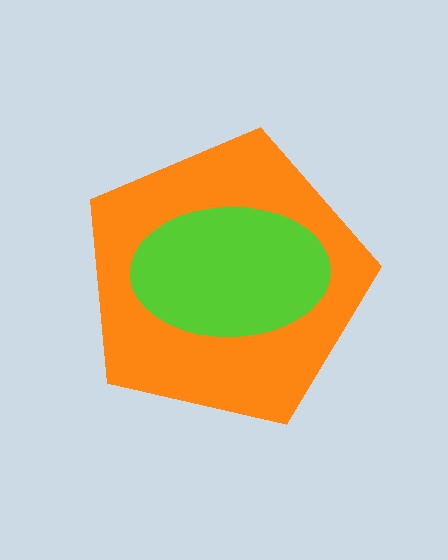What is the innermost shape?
The lime ellipse.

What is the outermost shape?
The orange pentagon.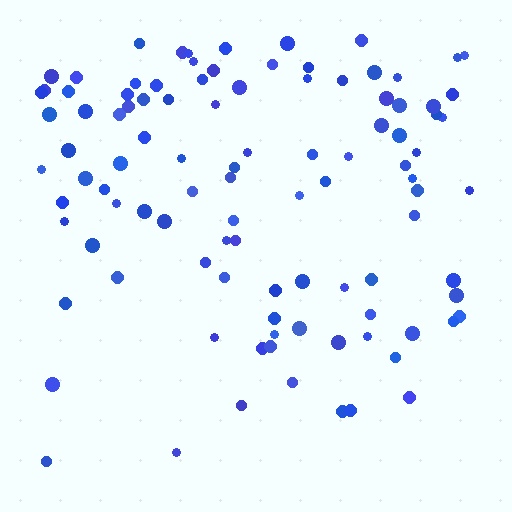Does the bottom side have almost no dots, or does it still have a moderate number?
Still a moderate number, just noticeably fewer than the top.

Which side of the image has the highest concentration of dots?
The top.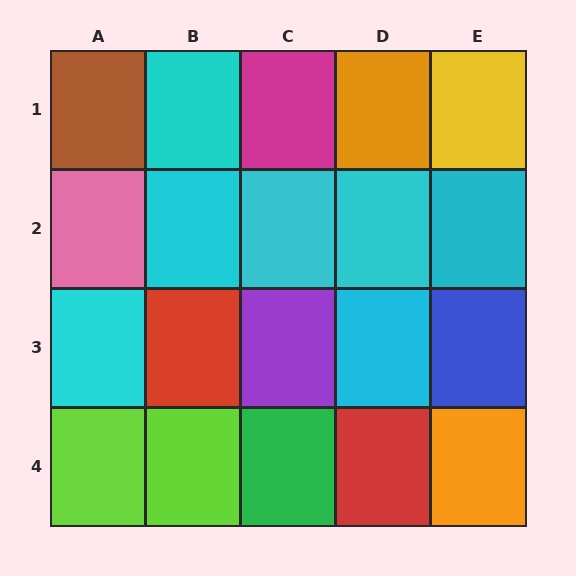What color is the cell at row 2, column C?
Cyan.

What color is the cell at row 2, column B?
Cyan.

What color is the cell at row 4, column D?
Red.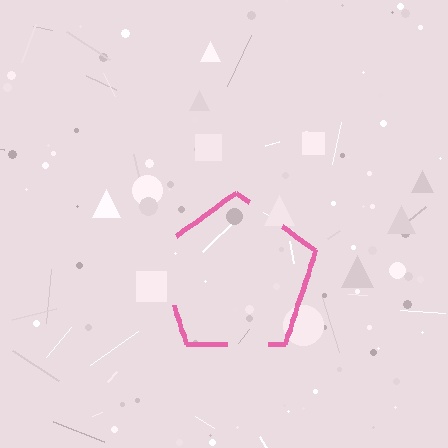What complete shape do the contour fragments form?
The contour fragments form a pentagon.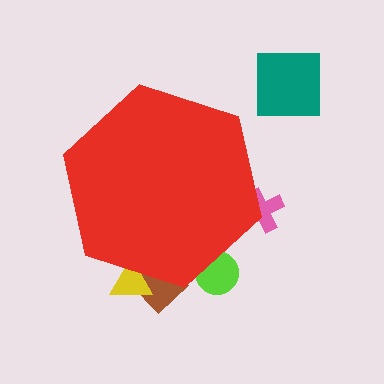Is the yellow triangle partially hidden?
Yes, the yellow triangle is partially hidden behind the red hexagon.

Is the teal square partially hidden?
No, the teal square is fully visible.